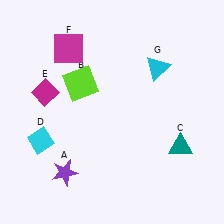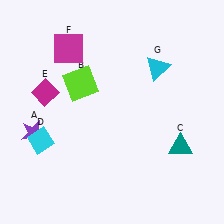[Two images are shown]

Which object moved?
The purple star (A) moved up.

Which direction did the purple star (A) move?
The purple star (A) moved up.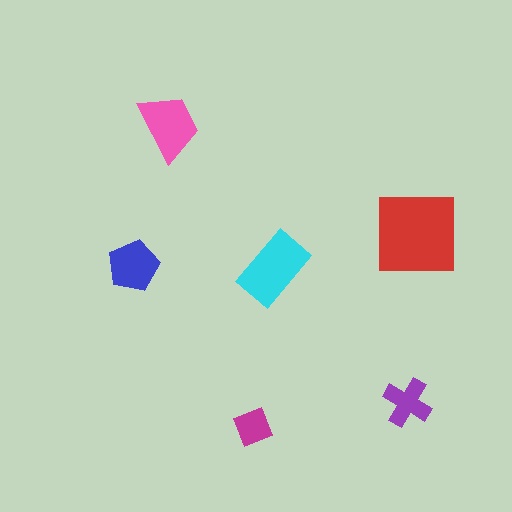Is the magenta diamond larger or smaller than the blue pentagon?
Smaller.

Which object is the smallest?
The magenta diamond.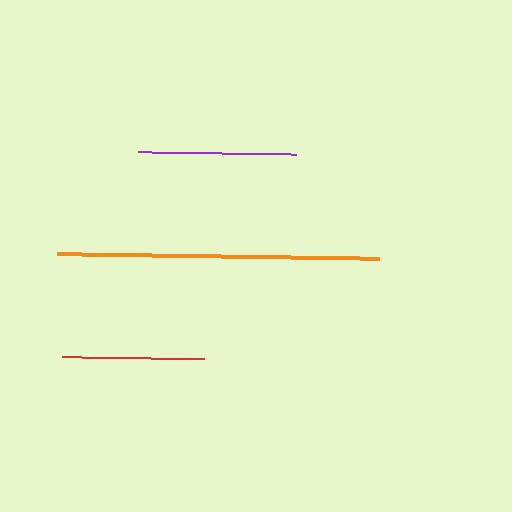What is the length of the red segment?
The red segment is approximately 142 pixels long.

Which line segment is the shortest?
The red line is the shortest at approximately 142 pixels.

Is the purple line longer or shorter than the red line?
The purple line is longer than the red line.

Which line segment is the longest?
The orange line is the longest at approximately 323 pixels.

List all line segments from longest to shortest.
From longest to shortest: orange, purple, red.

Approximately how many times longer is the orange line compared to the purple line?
The orange line is approximately 2.0 times the length of the purple line.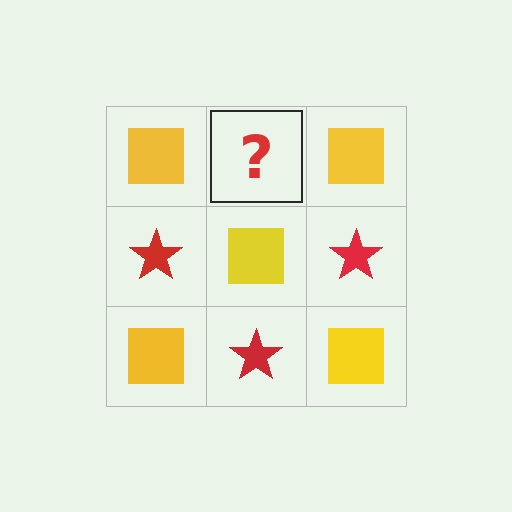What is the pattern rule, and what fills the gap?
The rule is that it alternates yellow square and red star in a checkerboard pattern. The gap should be filled with a red star.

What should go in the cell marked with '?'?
The missing cell should contain a red star.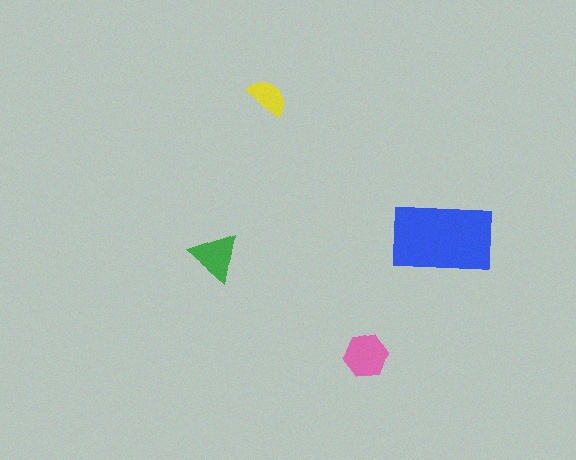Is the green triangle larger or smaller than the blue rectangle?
Smaller.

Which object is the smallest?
The yellow semicircle.